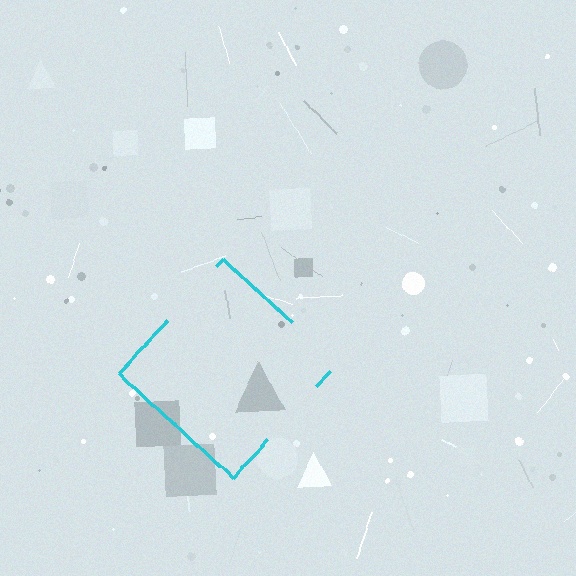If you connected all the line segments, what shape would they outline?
They would outline a diamond.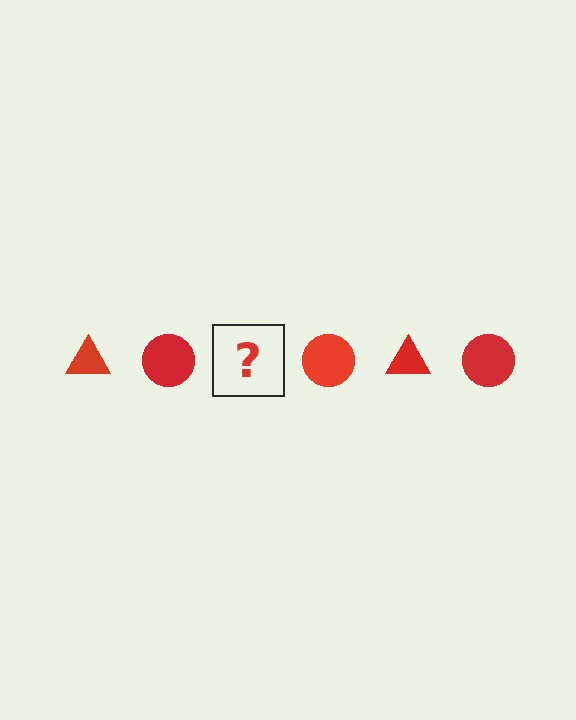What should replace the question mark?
The question mark should be replaced with a red triangle.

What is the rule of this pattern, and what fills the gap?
The rule is that the pattern cycles through triangle, circle shapes in red. The gap should be filled with a red triangle.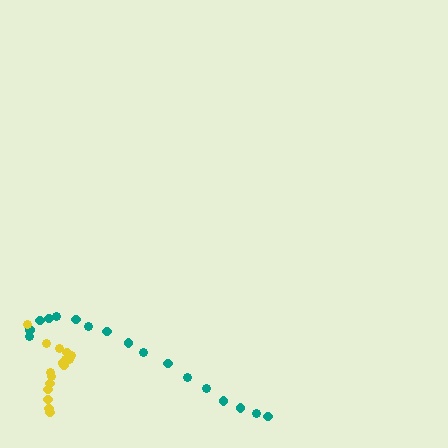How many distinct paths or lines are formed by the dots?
There are 2 distinct paths.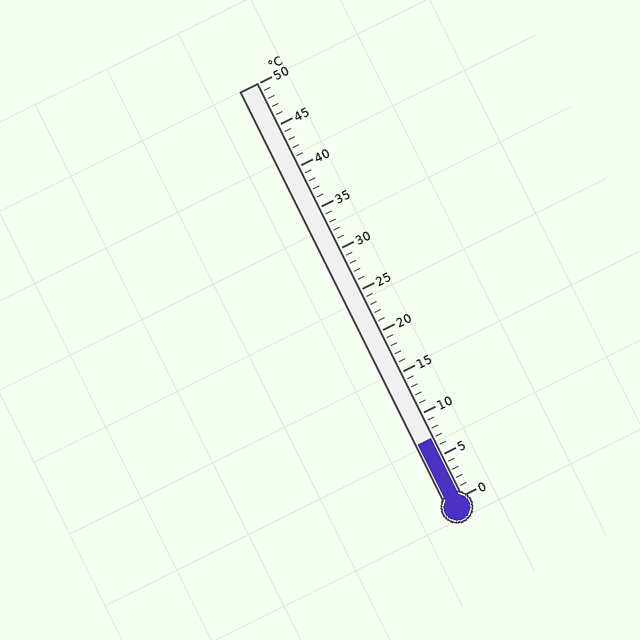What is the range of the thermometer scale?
The thermometer scale ranges from 0°C to 50°C.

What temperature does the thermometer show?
The thermometer shows approximately 7°C.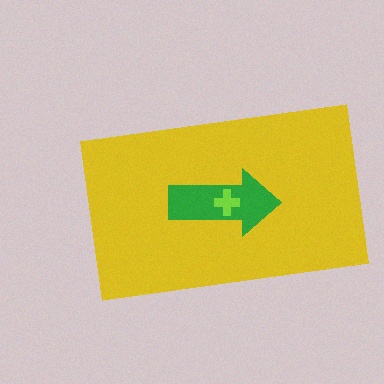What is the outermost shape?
The yellow rectangle.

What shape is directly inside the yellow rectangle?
The green arrow.